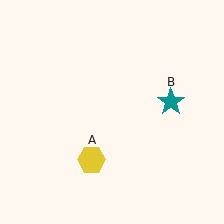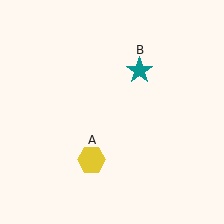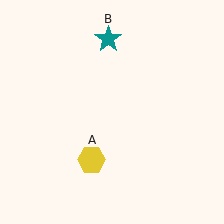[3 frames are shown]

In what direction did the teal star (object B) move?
The teal star (object B) moved up and to the left.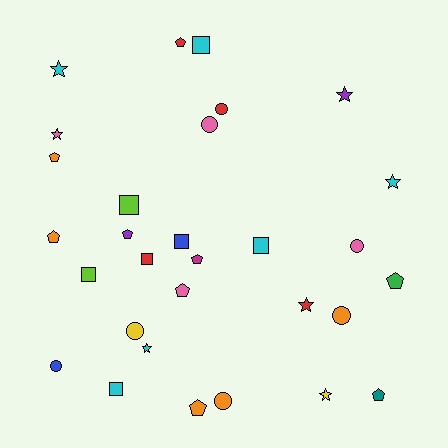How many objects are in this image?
There are 30 objects.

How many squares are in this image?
There are 7 squares.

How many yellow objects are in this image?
There are 2 yellow objects.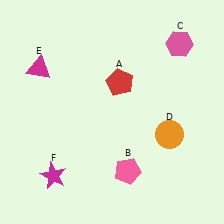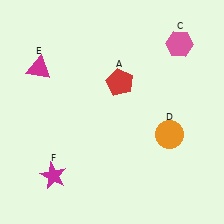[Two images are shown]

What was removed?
The pink pentagon (B) was removed in Image 2.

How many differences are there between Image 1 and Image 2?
There is 1 difference between the two images.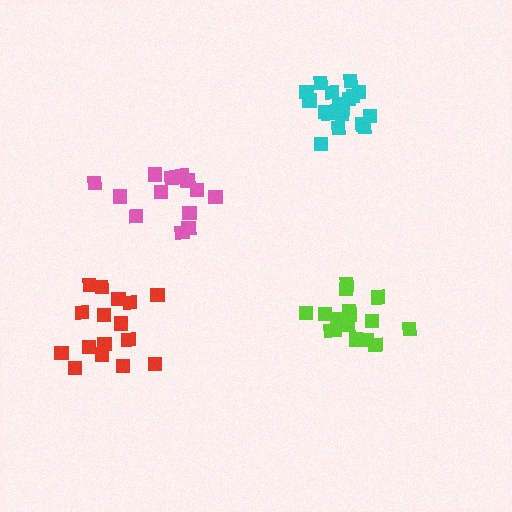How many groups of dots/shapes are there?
There are 4 groups.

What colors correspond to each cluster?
The clusters are colored: pink, lime, cyan, red.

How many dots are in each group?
Group 1: 15 dots, Group 2: 16 dots, Group 3: 18 dots, Group 4: 16 dots (65 total).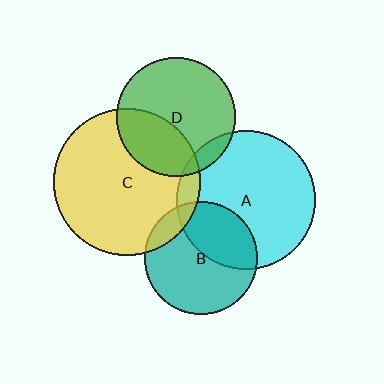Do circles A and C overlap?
Yes.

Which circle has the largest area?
Circle C (yellow).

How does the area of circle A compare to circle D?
Approximately 1.4 times.